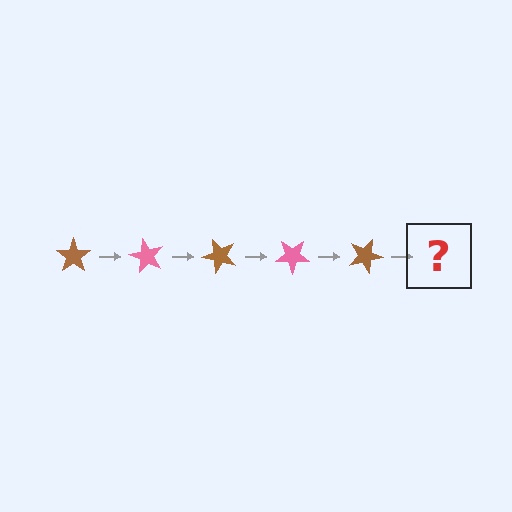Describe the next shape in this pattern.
It should be a pink star, rotated 300 degrees from the start.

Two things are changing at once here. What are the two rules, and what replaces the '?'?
The two rules are that it rotates 60 degrees each step and the color cycles through brown and pink. The '?' should be a pink star, rotated 300 degrees from the start.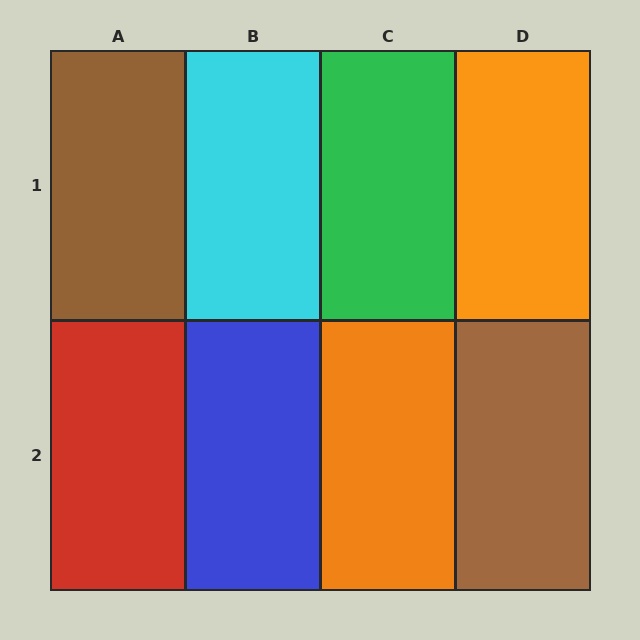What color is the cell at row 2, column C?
Orange.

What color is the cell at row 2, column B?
Blue.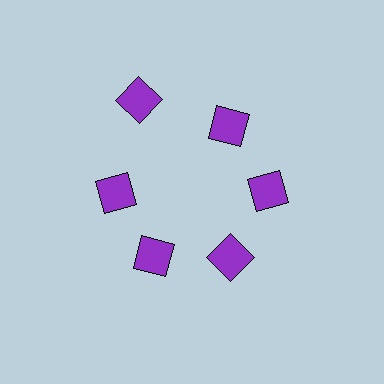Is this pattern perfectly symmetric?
No. The 6 purple diamonds are arranged in a ring, but one element near the 11 o'clock position is pushed outward from the center, breaking the 6-fold rotational symmetry.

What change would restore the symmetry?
The symmetry would be restored by moving it inward, back onto the ring so that all 6 diamonds sit at equal angles and equal distance from the center.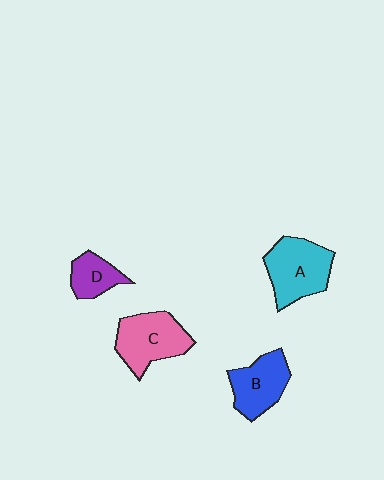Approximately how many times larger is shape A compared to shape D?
Approximately 2.0 times.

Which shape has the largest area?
Shape A (cyan).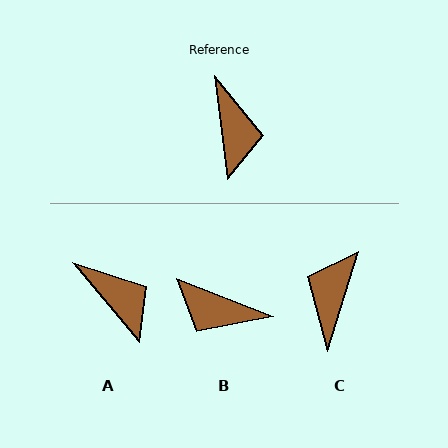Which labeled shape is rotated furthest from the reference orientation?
C, about 156 degrees away.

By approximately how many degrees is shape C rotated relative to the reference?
Approximately 156 degrees counter-clockwise.